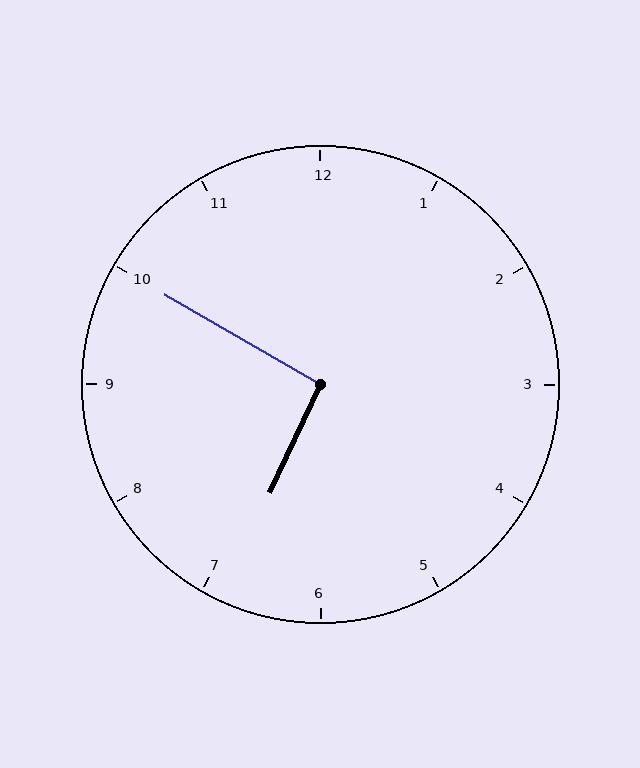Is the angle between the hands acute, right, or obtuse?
It is right.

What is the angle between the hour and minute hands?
Approximately 95 degrees.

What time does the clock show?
6:50.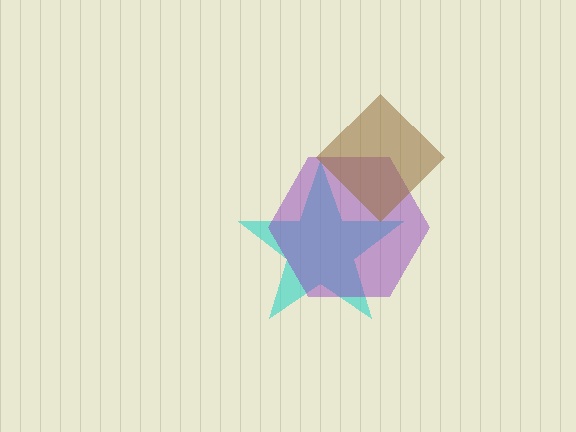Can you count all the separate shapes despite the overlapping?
Yes, there are 3 separate shapes.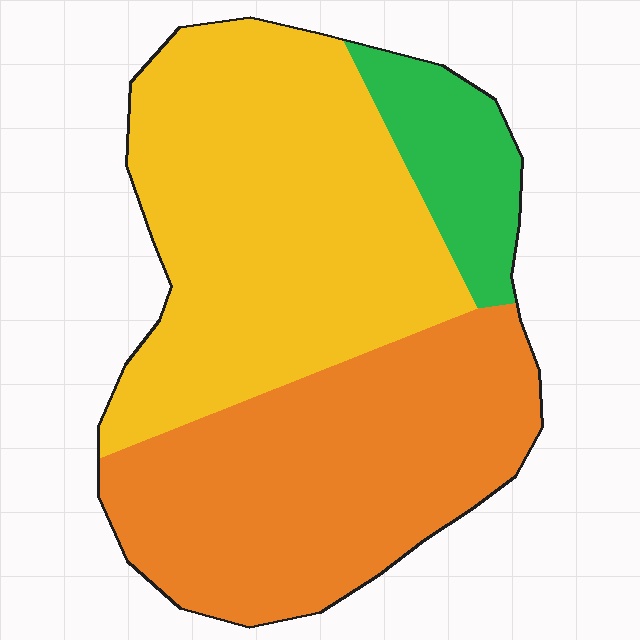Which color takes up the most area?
Yellow, at roughly 50%.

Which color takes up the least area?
Green, at roughly 10%.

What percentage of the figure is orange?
Orange takes up about two fifths (2/5) of the figure.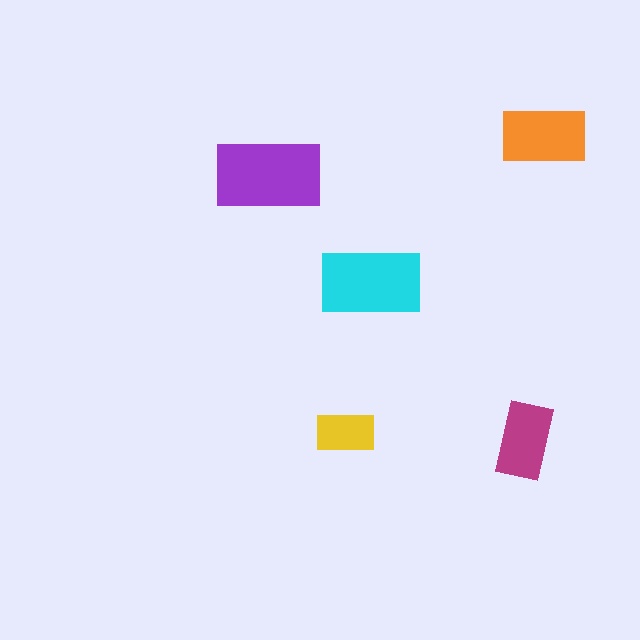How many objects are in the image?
There are 5 objects in the image.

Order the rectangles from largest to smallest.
the purple one, the cyan one, the orange one, the magenta one, the yellow one.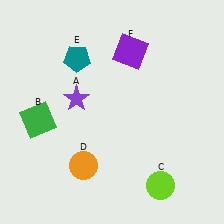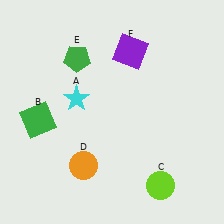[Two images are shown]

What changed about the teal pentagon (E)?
In Image 1, E is teal. In Image 2, it changed to green.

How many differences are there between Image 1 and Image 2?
There are 2 differences between the two images.